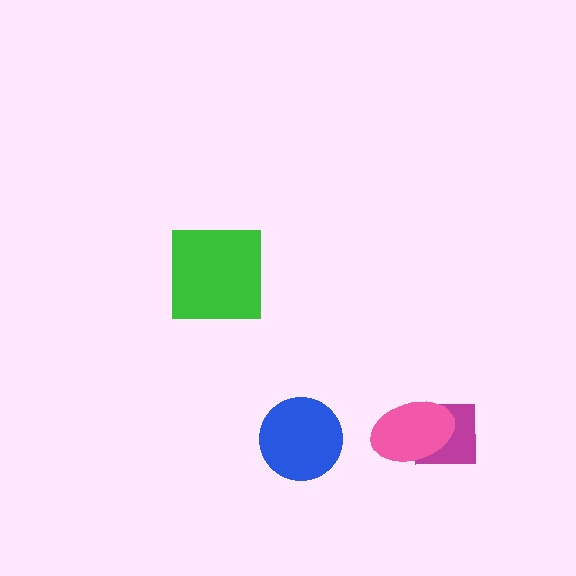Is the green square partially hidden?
No, no other shape covers it.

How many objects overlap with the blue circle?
0 objects overlap with the blue circle.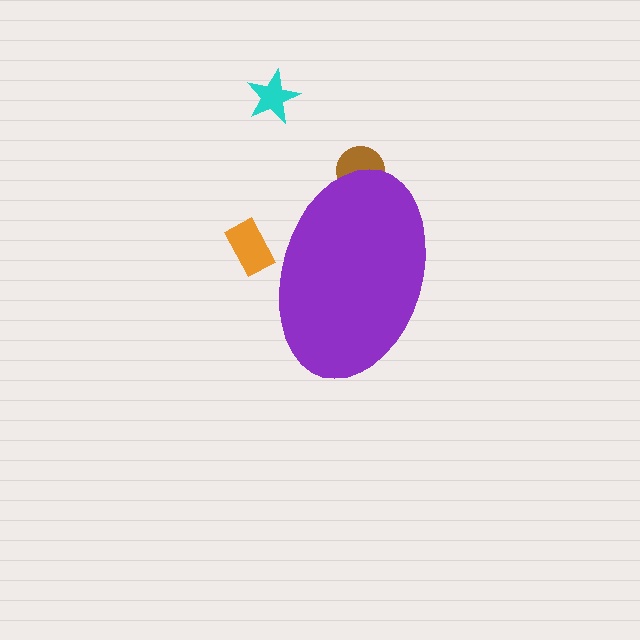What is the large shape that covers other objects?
A purple ellipse.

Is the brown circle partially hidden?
Yes, the brown circle is partially hidden behind the purple ellipse.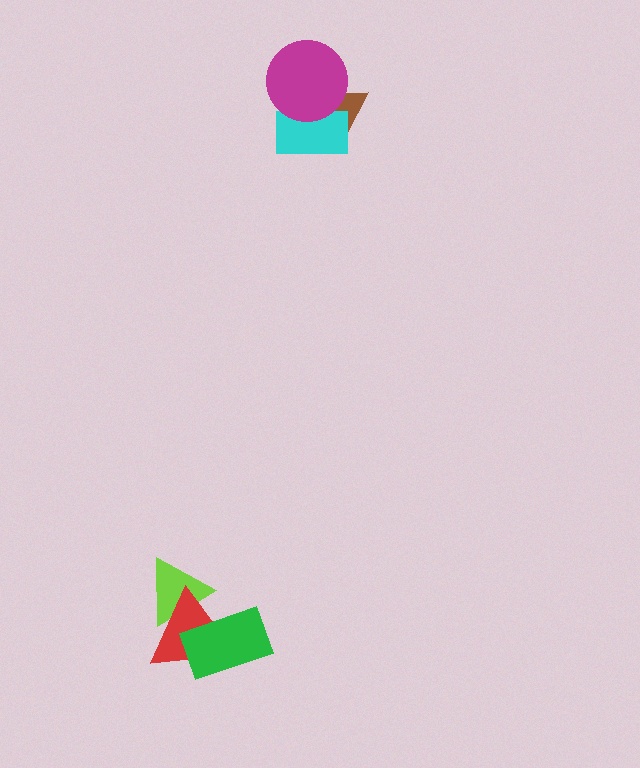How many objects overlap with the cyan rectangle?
2 objects overlap with the cyan rectangle.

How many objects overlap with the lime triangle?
2 objects overlap with the lime triangle.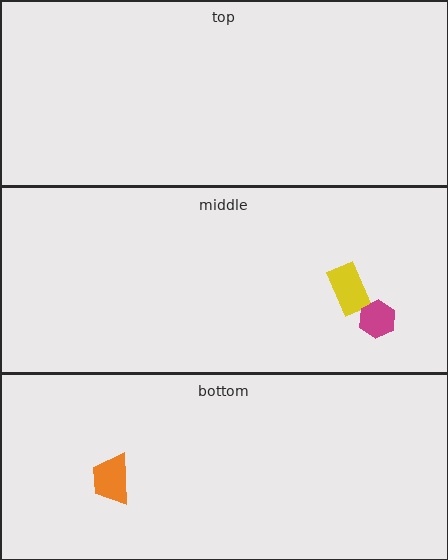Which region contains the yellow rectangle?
The middle region.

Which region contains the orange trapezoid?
The bottom region.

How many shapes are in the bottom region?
1.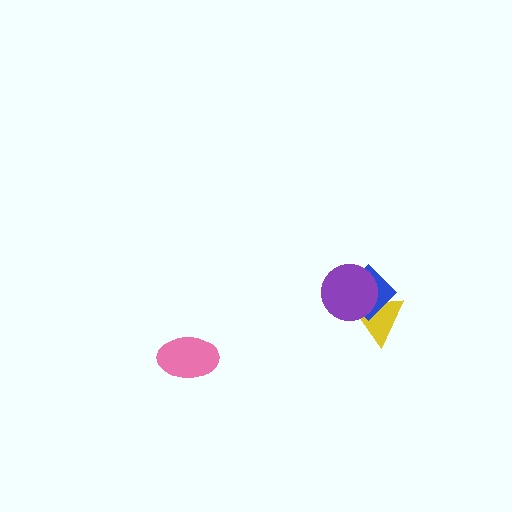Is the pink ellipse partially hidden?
No, no other shape covers it.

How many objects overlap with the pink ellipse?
0 objects overlap with the pink ellipse.